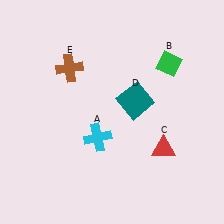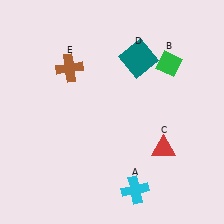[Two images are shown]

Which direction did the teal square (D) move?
The teal square (D) moved up.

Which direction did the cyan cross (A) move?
The cyan cross (A) moved down.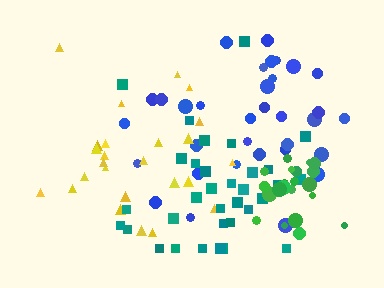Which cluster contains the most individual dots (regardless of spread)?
Blue (33).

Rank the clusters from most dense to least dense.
green, teal, yellow, blue.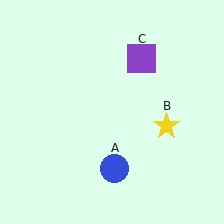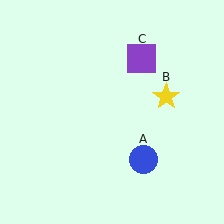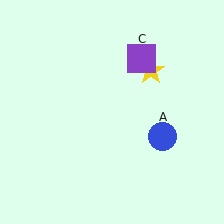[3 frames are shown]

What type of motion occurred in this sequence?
The blue circle (object A), yellow star (object B) rotated counterclockwise around the center of the scene.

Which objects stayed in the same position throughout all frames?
Purple square (object C) remained stationary.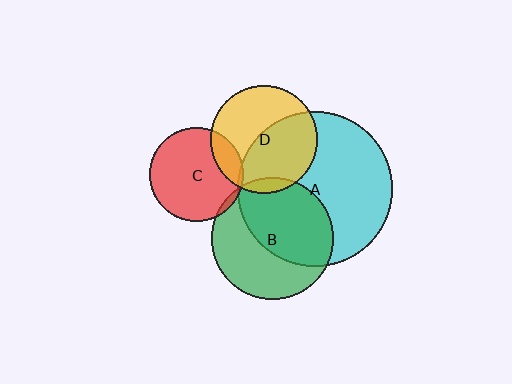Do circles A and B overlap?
Yes.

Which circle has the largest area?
Circle A (cyan).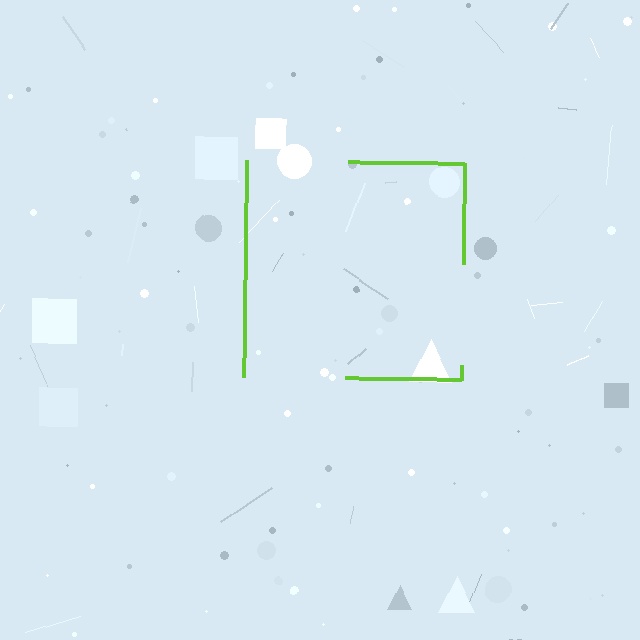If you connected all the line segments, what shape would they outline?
They would outline a square.